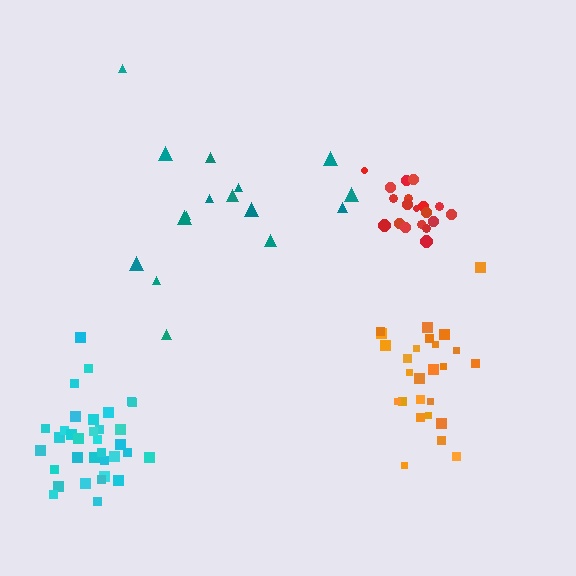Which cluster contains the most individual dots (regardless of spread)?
Cyan (34).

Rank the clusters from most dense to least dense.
red, cyan, orange, teal.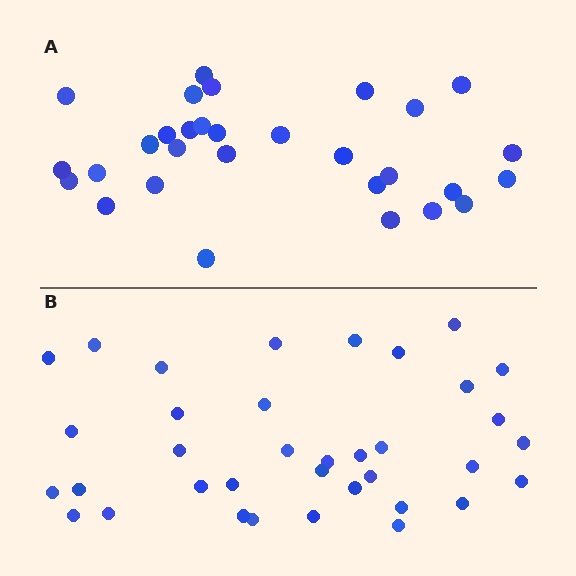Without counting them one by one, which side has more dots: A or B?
Region B (the bottom region) has more dots.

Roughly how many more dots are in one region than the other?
Region B has about 6 more dots than region A.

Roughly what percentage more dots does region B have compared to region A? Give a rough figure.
About 20% more.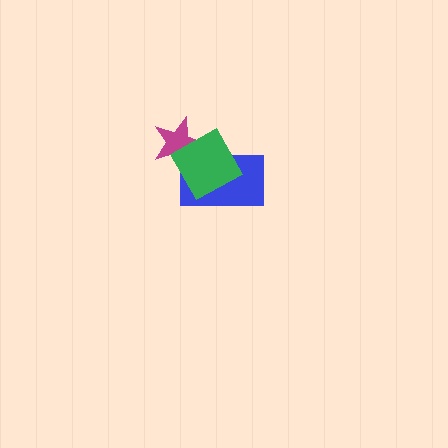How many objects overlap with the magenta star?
2 objects overlap with the magenta star.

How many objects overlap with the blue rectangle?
2 objects overlap with the blue rectangle.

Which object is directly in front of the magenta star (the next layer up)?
The blue rectangle is directly in front of the magenta star.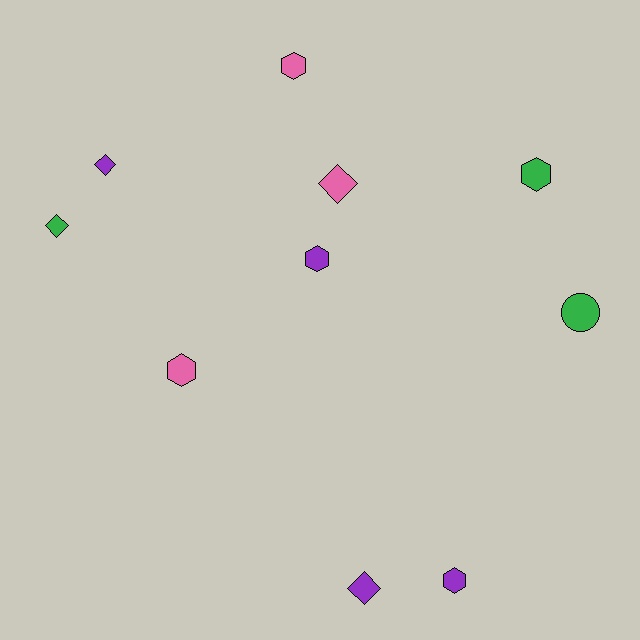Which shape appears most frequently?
Hexagon, with 5 objects.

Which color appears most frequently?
Purple, with 4 objects.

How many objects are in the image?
There are 10 objects.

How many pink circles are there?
There are no pink circles.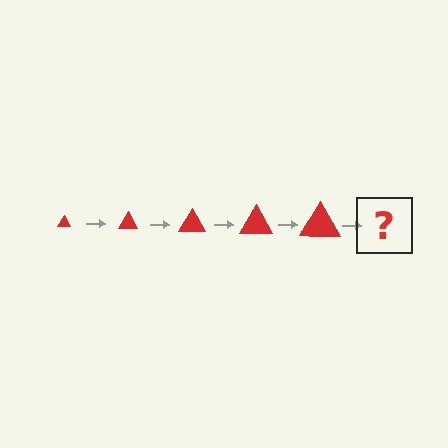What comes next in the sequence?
The next element should be a red triangle, larger than the previous one.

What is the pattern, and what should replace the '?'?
The pattern is that the triangle gets progressively larger each step. The '?' should be a red triangle, larger than the previous one.